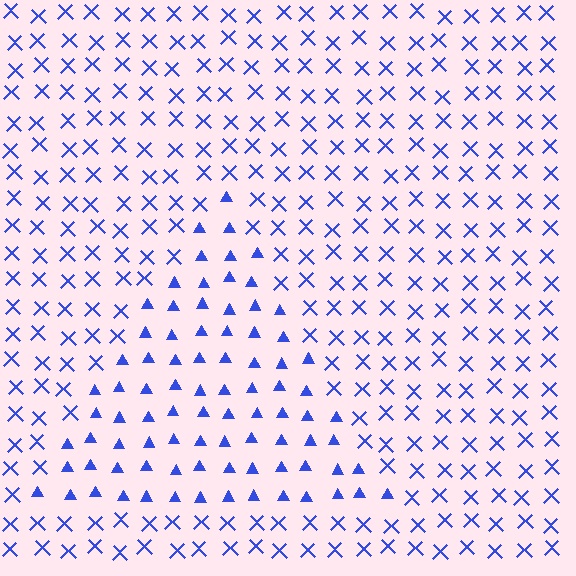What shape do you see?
I see a triangle.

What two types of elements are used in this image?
The image uses triangles inside the triangle region and X marks outside it.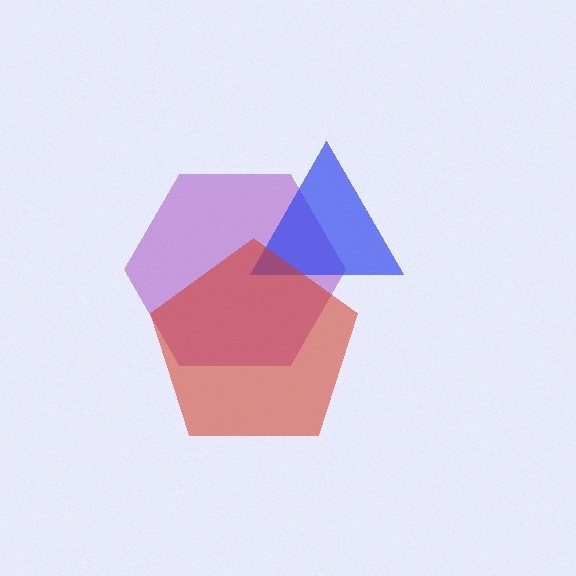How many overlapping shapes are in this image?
There are 3 overlapping shapes in the image.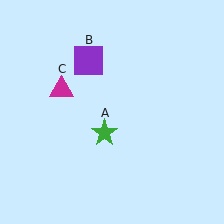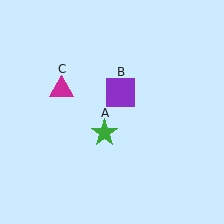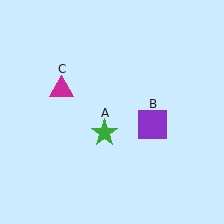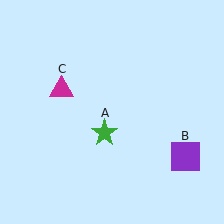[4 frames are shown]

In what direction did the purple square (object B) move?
The purple square (object B) moved down and to the right.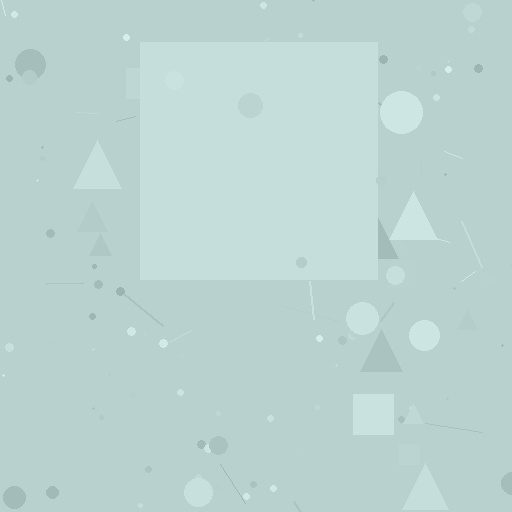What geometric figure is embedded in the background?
A square is embedded in the background.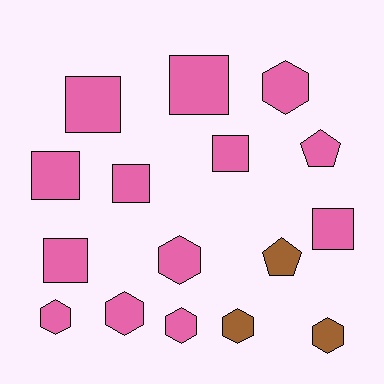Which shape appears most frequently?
Hexagon, with 7 objects.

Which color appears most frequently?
Pink, with 13 objects.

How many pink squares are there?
There are 7 pink squares.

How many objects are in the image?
There are 16 objects.